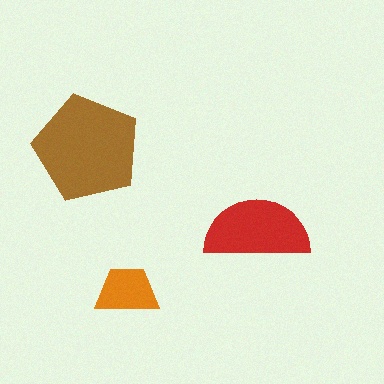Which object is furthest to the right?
The red semicircle is rightmost.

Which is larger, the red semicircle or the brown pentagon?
The brown pentagon.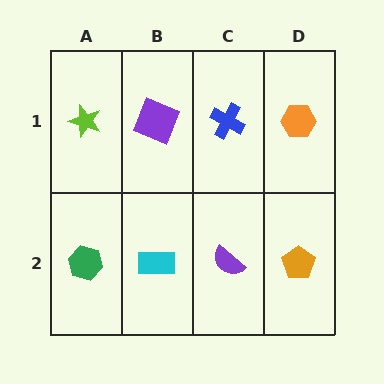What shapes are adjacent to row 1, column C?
A purple semicircle (row 2, column C), a purple square (row 1, column B), an orange hexagon (row 1, column D).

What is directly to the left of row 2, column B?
A green hexagon.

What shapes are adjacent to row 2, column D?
An orange hexagon (row 1, column D), a purple semicircle (row 2, column C).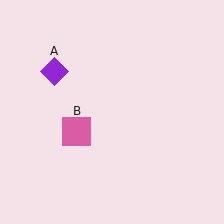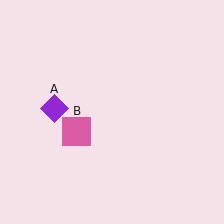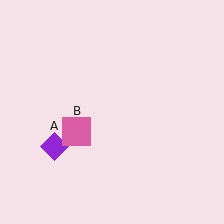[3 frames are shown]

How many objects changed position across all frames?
1 object changed position: purple diamond (object A).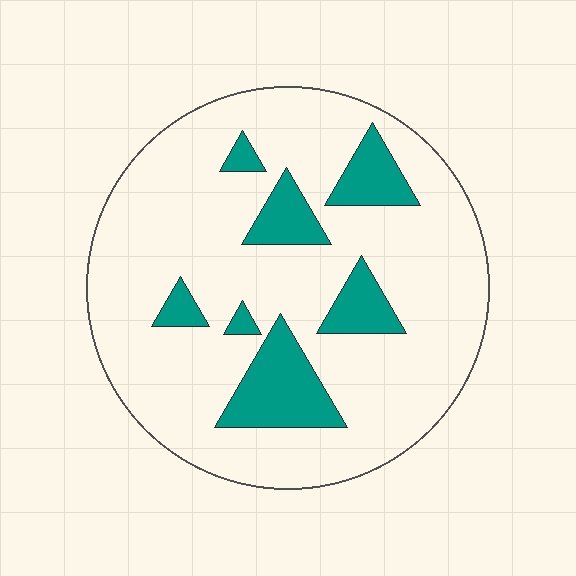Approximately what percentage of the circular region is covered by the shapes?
Approximately 15%.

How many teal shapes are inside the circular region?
7.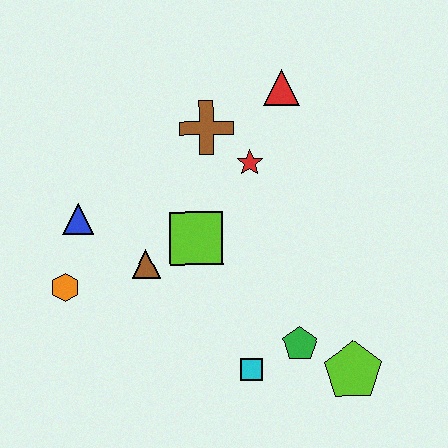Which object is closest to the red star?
The brown cross is closest to the red star.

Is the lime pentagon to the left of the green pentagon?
No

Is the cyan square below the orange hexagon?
Yes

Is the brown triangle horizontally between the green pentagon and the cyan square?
No